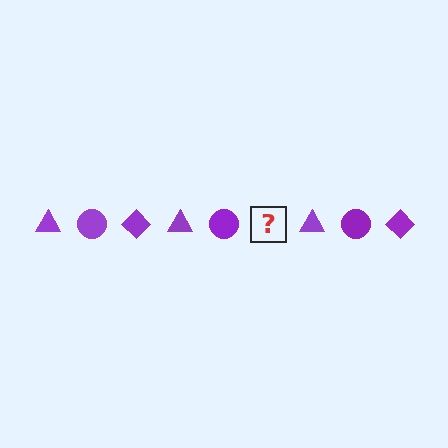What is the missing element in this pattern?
The missing element is a purple diamond.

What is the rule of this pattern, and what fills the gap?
The rule is that the pattern cycles through triangle, circle, diamond shapes in purple. The gap should be filled with a purple diamond.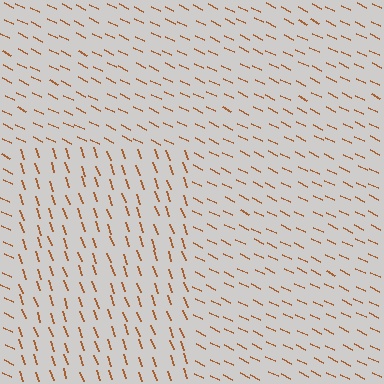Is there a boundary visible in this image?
Yes, there is a texture boundary formed by a change in line orientation.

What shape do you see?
I see a rectangle.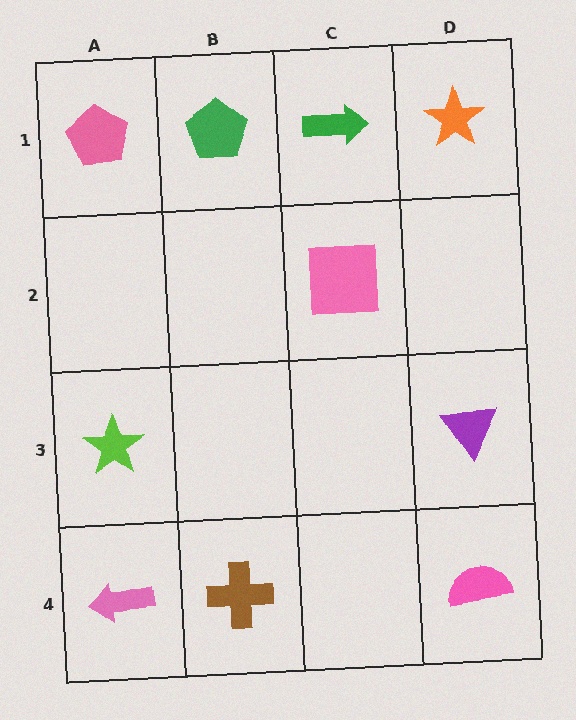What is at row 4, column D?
A pink semicircle.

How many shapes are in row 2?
1 shape.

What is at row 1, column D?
An orange star.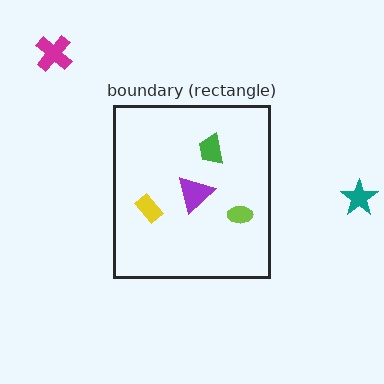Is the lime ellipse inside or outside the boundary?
Inside.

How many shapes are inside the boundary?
4 inside, 2 outside.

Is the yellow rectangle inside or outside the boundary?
Inside.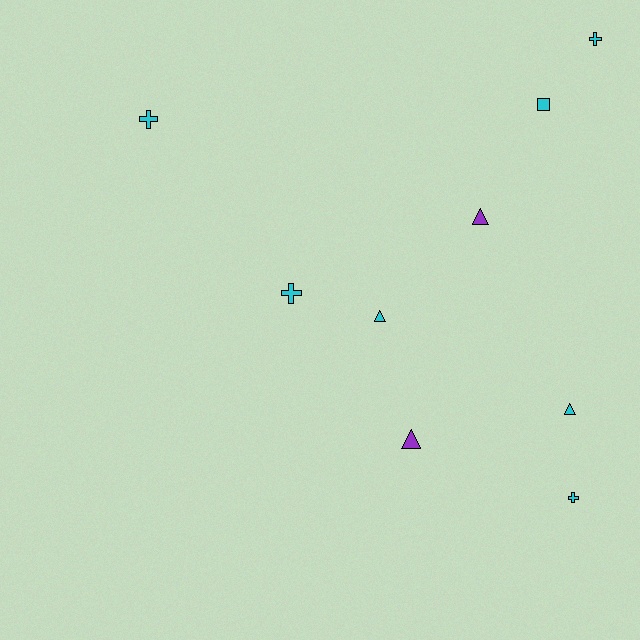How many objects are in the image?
There are 9 objects.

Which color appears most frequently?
Cyan, with 7 objects.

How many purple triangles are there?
There are 2 purple triangles.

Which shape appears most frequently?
Triangle, with 4 objects.